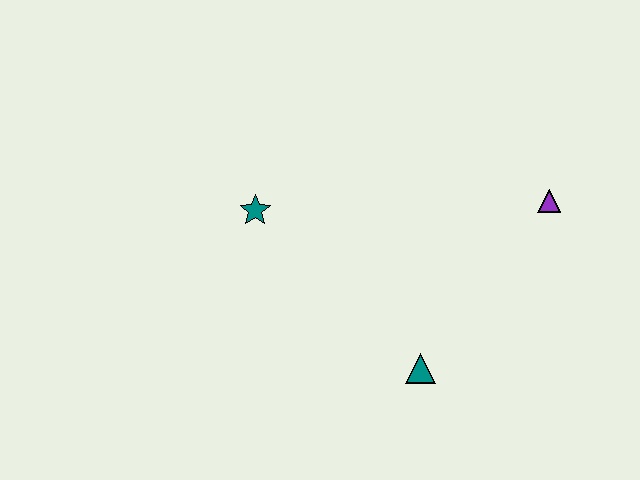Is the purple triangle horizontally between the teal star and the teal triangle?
No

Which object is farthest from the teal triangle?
The teal star is farthest from the teal triangle.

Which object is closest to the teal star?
The teal triangle is closest to the teal star.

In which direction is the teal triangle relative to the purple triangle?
The teal triangle is below the purple triangle.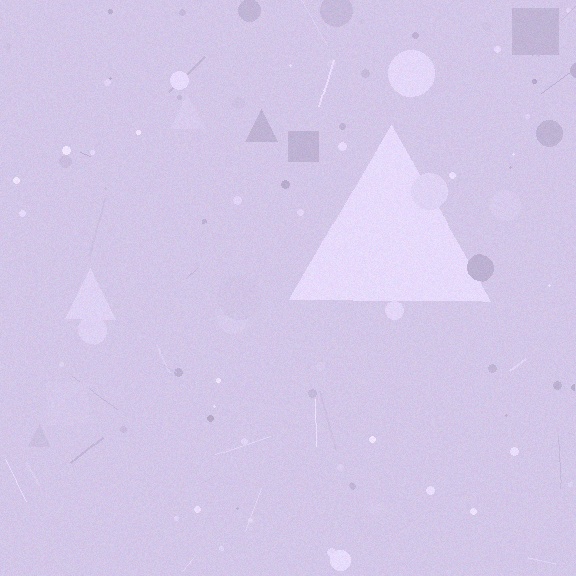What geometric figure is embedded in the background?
A triangle is embedded in the background.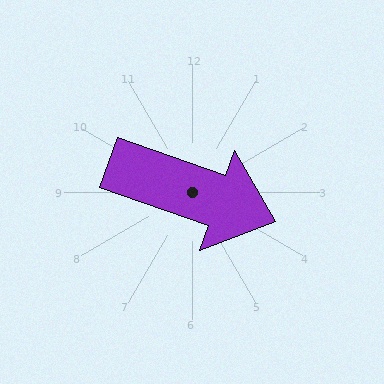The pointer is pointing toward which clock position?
Roughly 4 o'clock.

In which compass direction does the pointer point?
East.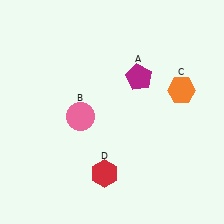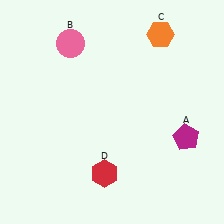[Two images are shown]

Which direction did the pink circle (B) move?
The pink circle (B) moved up.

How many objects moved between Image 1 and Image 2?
3 objects moved between the two images.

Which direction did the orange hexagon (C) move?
The orange hexagon (C) moved up.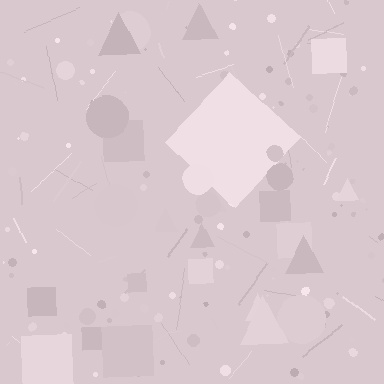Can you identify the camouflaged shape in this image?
The camouflaged shape is a diamond.